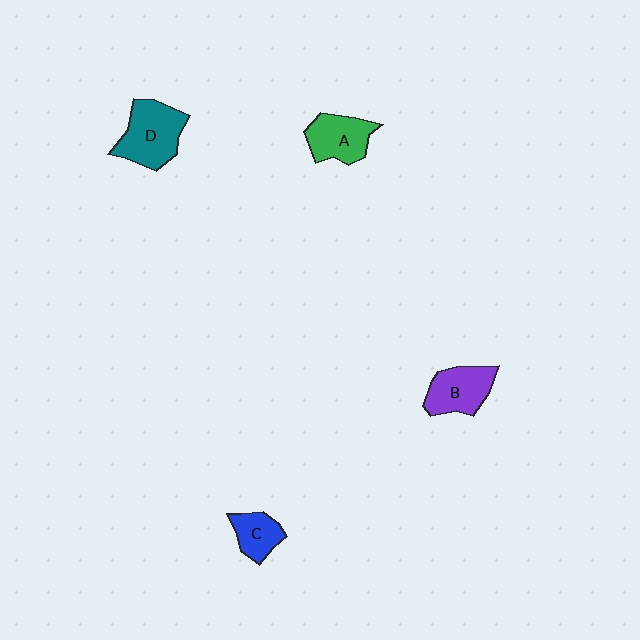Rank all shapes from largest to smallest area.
From largest to smallest: D (teal), B (purple), A (green), C (blue).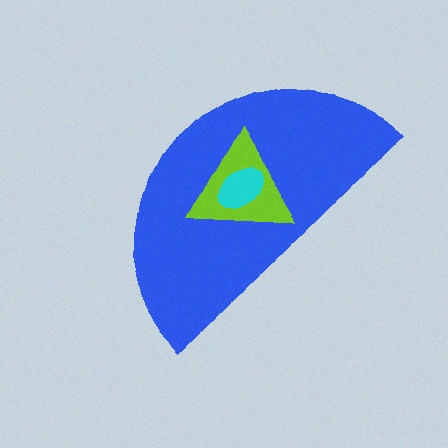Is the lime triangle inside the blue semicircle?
Yes.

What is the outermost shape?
The blue semicircle.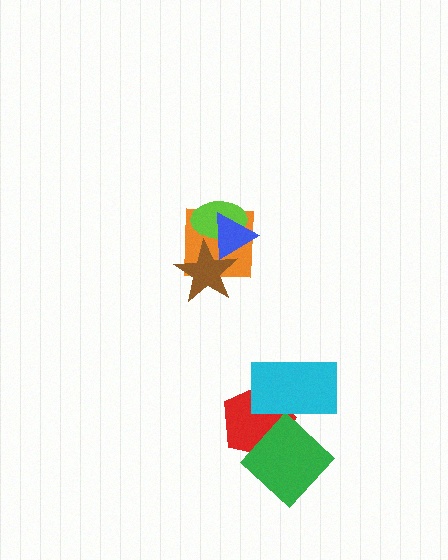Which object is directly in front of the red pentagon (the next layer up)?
The green diamond is directly in front of the red pentagon.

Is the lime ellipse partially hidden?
Yes, it is partially covered by another shape.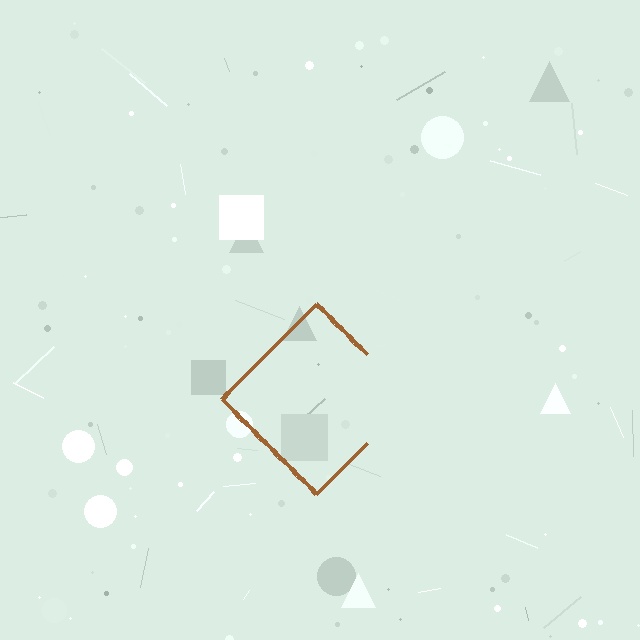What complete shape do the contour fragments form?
The contour fragments form a diamond.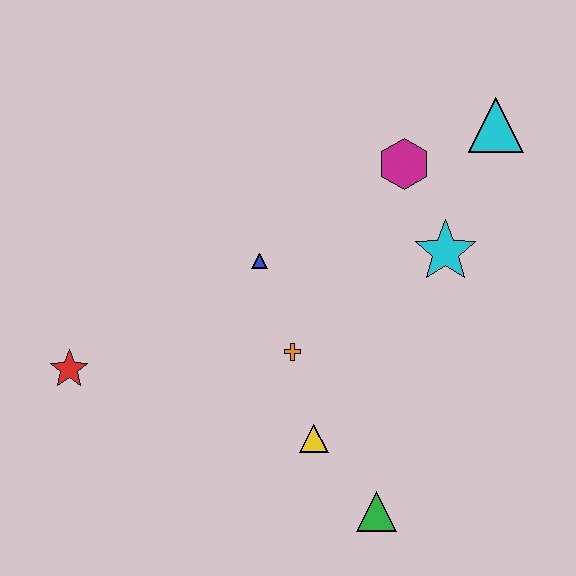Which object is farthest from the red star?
The cyan triangle is farthest from the red star.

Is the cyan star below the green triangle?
No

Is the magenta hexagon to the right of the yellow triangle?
Yes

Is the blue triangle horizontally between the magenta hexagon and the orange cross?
No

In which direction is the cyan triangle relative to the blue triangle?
The cyan triangle is to the right of the blue triangle.